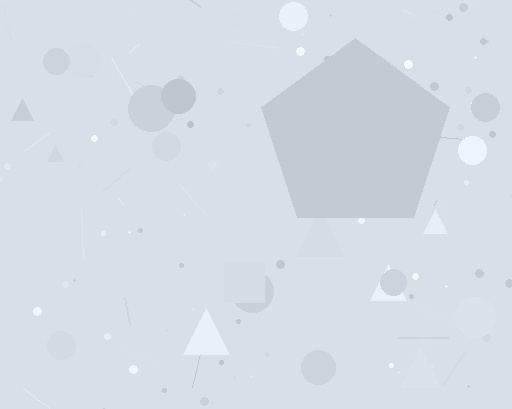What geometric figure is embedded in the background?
A pentagon is embedded in the background.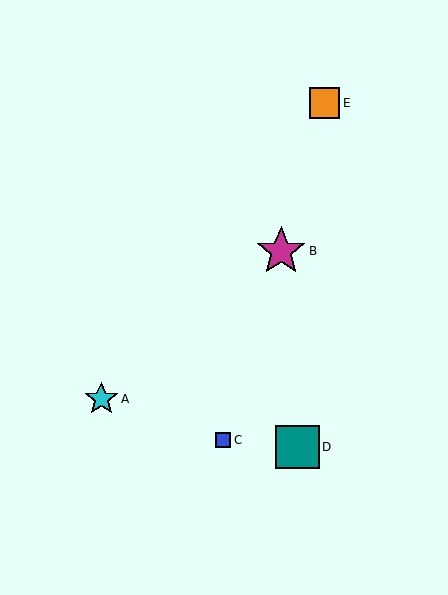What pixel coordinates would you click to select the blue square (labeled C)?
Click at (223, 440) to select the blue square C.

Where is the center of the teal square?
The center of the teal square is at (298, 447).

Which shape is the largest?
The magenta star (labeled B) is the largest.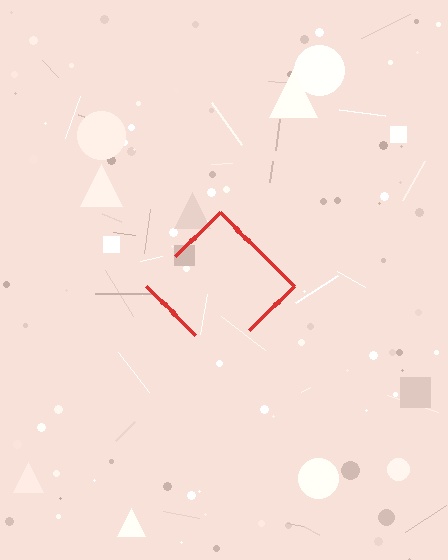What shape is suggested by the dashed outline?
The dashed outline suggests a diamond.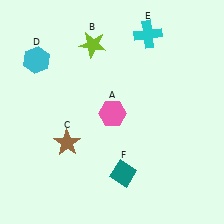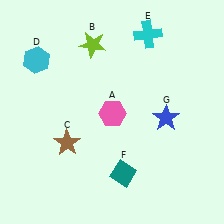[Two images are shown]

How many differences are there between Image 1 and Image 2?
There is 1 difference between the two images.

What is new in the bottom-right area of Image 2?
A blue star (G) was added in the bottom-right area of Image 2.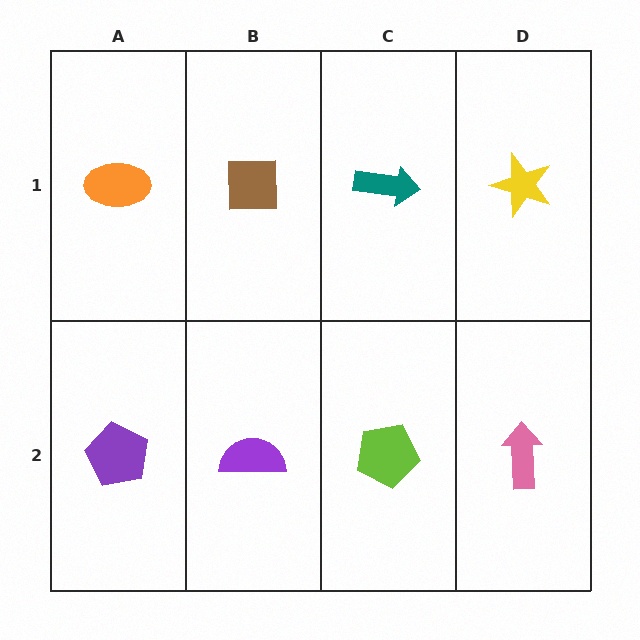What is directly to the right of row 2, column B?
A lime pentagon.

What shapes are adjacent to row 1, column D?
A pink arrow (row 2, column D), a teal arrow (row 1, column C).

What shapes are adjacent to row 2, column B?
A brown square (row 1, column B), a purple pentagon (row 2, column A), a lime pentagon (row 2, column C).